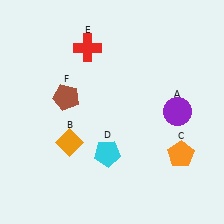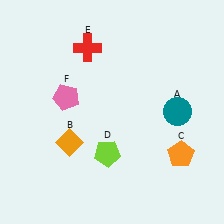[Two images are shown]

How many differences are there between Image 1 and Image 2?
There are 3 differences between the two images.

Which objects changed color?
A changed from purple to teal. D changed from cyan to lime. F changed from brown to pink.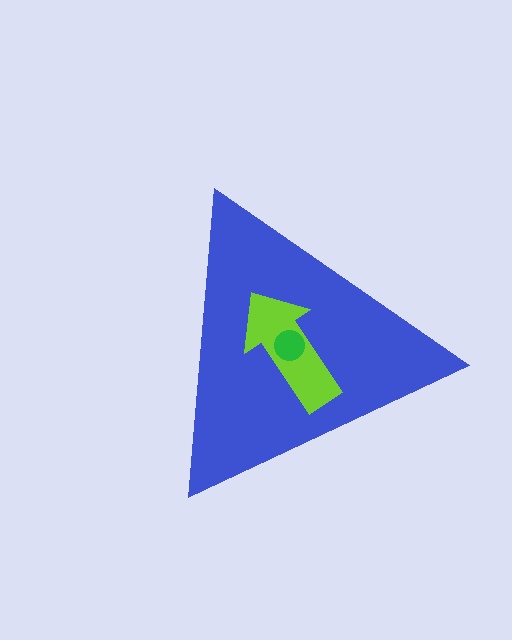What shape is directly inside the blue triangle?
The lime arrow.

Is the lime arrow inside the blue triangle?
Yes.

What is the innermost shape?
The green circle.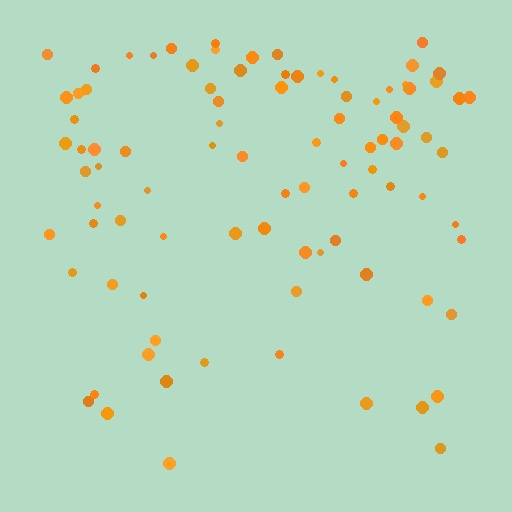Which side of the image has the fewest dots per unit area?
The bottom.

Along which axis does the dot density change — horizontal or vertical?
Vertical.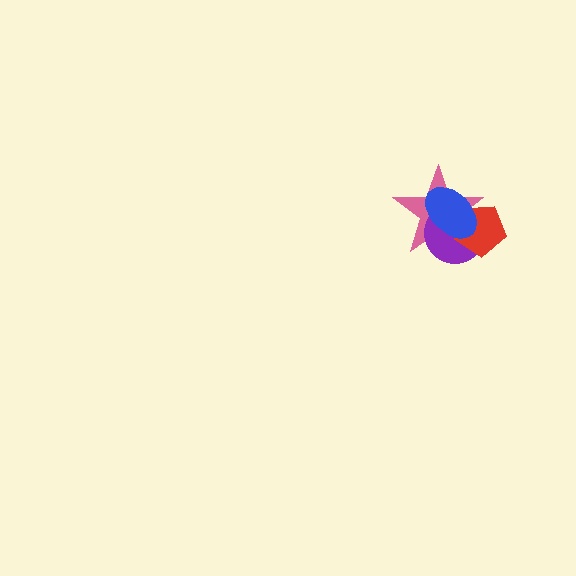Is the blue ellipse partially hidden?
No, no other shape covers it.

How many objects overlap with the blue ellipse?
3 objects overlap with the blue ellipse.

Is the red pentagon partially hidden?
Yes, it is partially covered by another shape.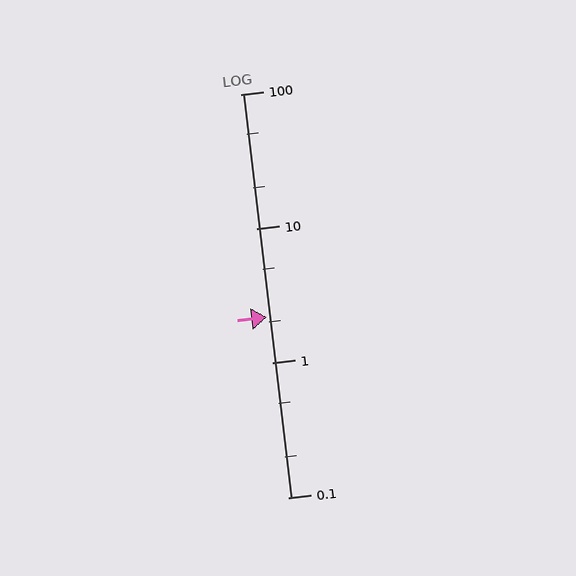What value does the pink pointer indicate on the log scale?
The pointer indicates approximately 2.2.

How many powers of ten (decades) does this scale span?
The scale spans 3 decades, from 0.1 to 100.